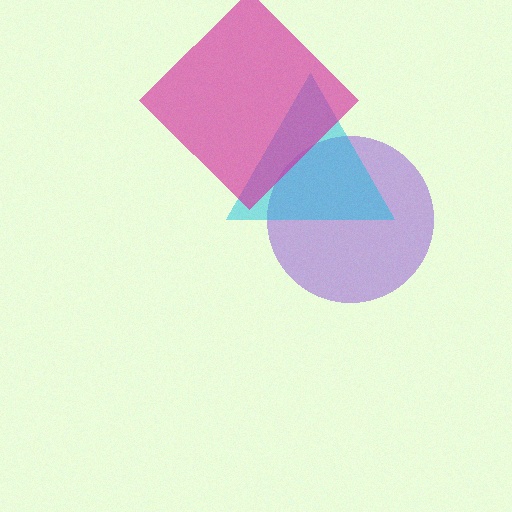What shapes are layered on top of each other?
The layered shapes are: a purple circle, a cyan triangle, a magenta diamond.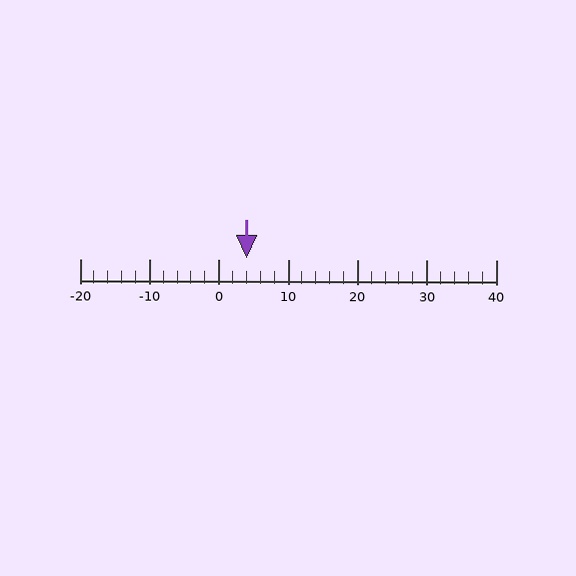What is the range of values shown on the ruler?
The ruler shows values from -20 to 40.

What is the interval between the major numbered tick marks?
The major tick marks are spaced 10 units apart.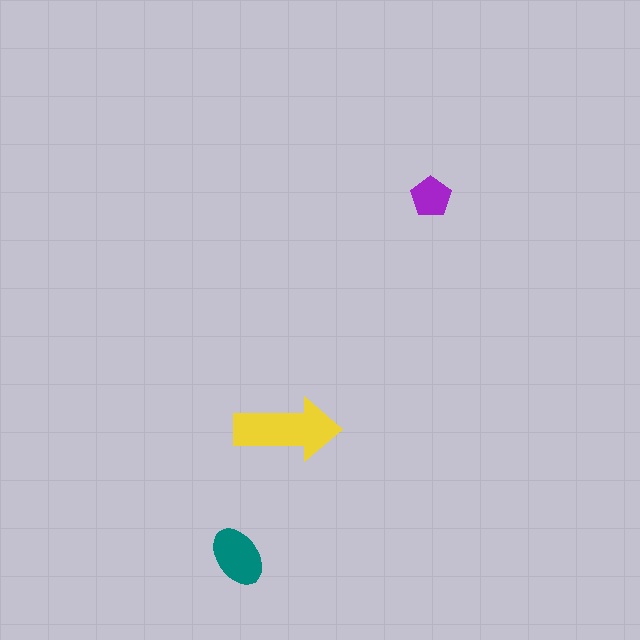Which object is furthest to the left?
The teal ellipse is leftmost.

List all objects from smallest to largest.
The purple pentagon, the teal ellipse, the yellow arrow.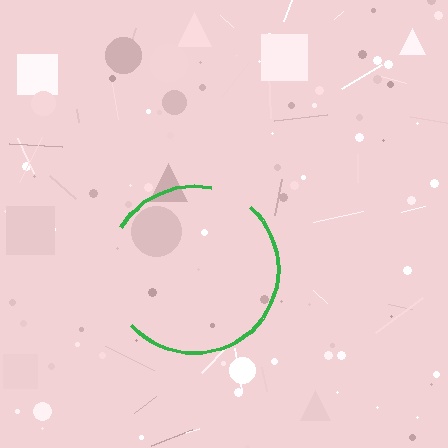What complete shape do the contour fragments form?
The contour fragments form a circle.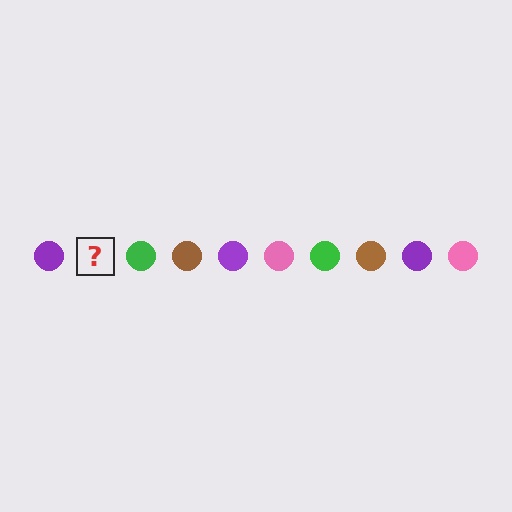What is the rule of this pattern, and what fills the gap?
The rule is that the pattern cycles through purple, pink, green, brown circles. The gap should be filled with a pink circle.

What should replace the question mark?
The question mark should be replaced with a pink circle.